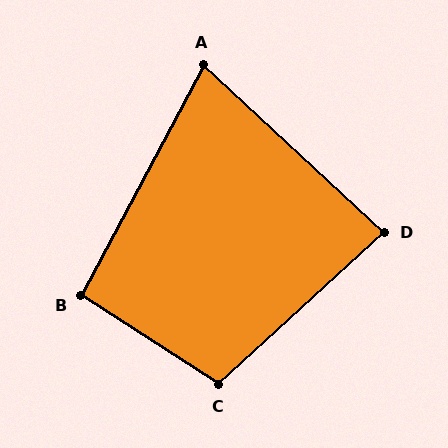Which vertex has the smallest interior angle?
A, at approximately 75 degrees.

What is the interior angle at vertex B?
Approximately 95 degrees (approximately right).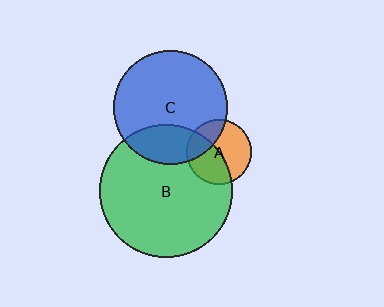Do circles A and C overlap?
Yes.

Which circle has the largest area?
Circle B (green).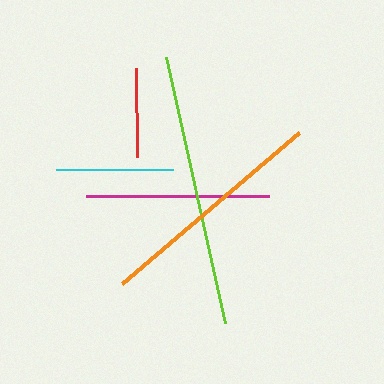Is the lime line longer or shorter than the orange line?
The lime line is longer than the orange line.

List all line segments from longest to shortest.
From longest to shortest: lime, orange, magenta, cyan, red.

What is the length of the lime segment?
The lime segment is approximately 273 pixels long.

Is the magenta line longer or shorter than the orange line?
The orange line is longer than the magenta line.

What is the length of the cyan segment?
The cyan segment is approximately 117 pixels long.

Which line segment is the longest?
The lime line is the longest at approximately 273 pixels.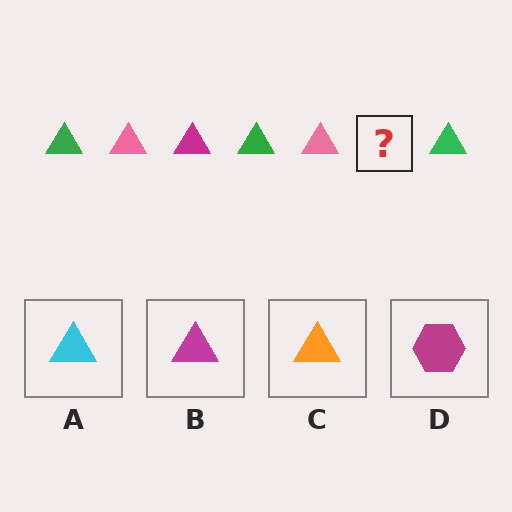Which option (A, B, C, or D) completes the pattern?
B.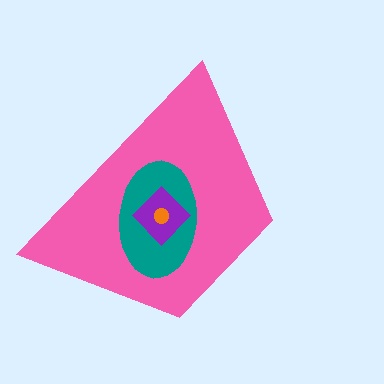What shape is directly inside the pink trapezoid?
The teal ellipse.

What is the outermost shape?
The pink trapezoid.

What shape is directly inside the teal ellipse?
The purple diamond.